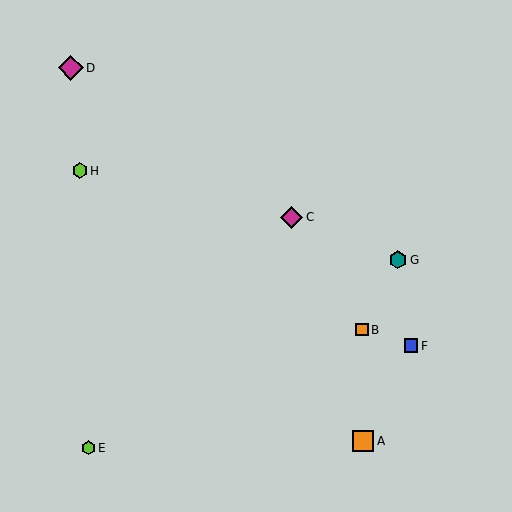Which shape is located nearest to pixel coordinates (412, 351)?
The blue square (labeled F) at (411, 346) is nearest to that location.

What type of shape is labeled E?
Shape E is a lime hexagon.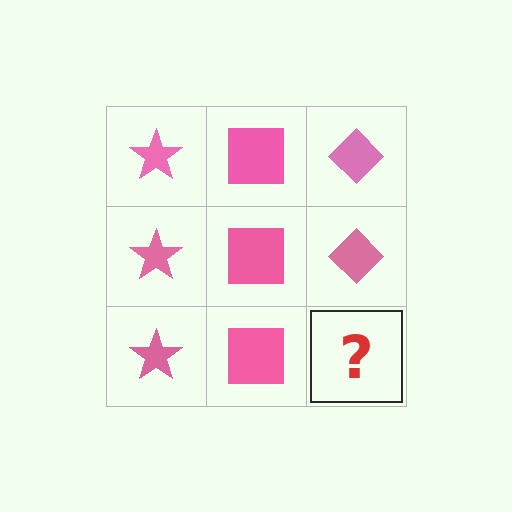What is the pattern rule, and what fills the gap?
The rule is that each column has a consistent shape. The gap should be filled with a pink diamond.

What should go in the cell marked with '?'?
The missing cell should contain a pink diamond.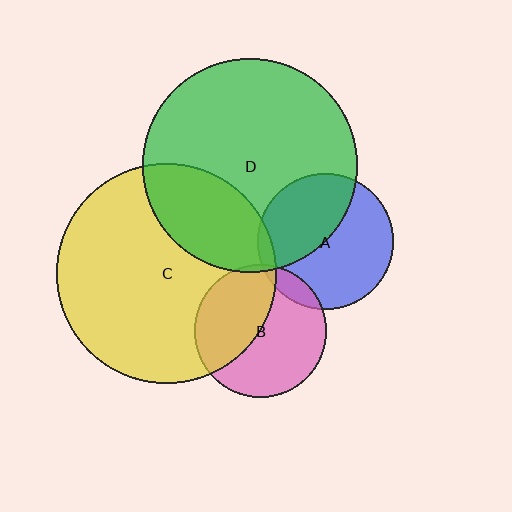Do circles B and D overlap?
Yes.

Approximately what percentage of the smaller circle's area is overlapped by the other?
Approximately 5%.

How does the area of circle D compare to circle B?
Approximately 2.6 times.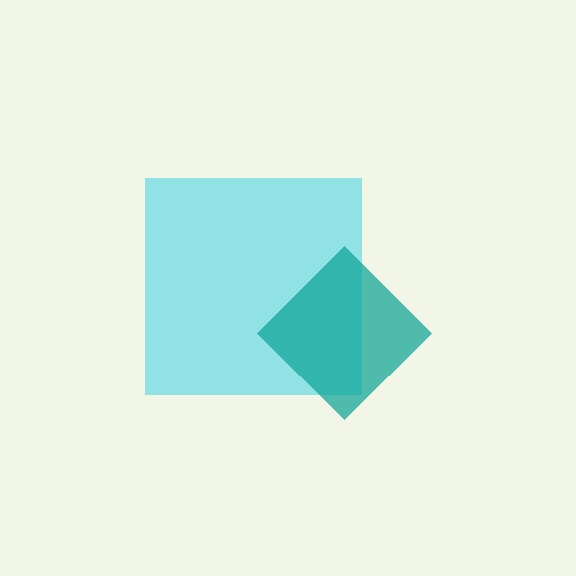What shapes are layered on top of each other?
The layered shapes are: a cyan square, a teal diamond.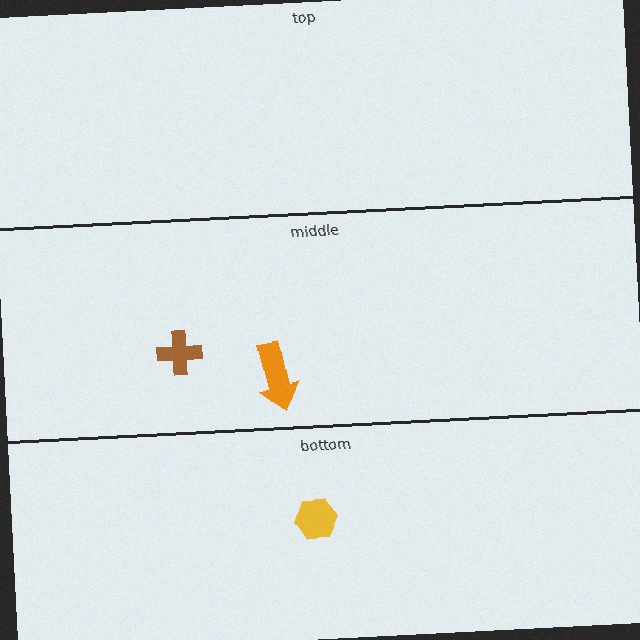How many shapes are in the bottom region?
1.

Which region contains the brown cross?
The middle region.